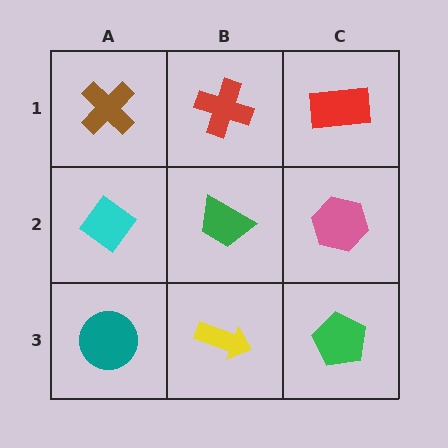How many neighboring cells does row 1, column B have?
3.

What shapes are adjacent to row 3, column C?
A pink hexagon (row 2, column C), a yellow arrow (row 3, column B).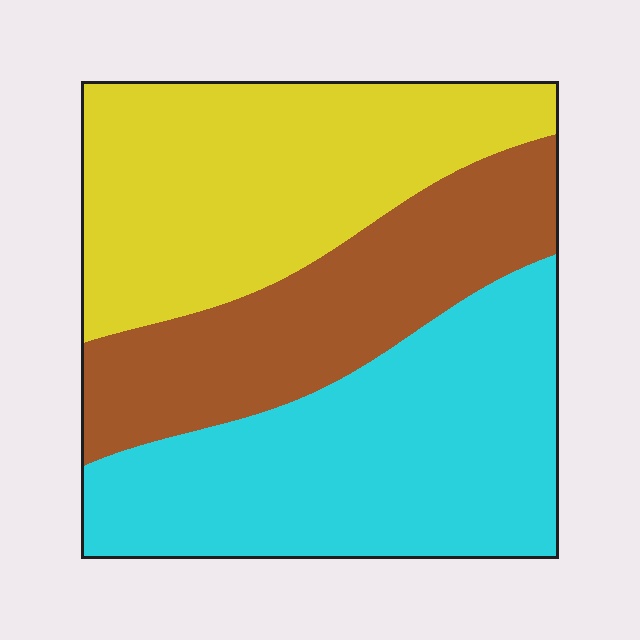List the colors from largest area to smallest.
From largest to smallest: cyan, yellow, brown.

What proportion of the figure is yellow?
Yellow covers about 35% of the figure.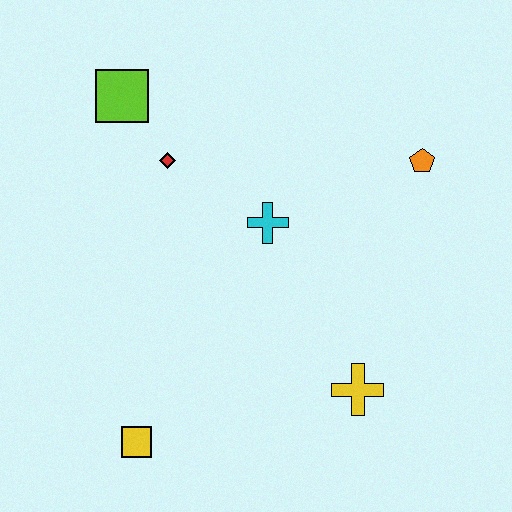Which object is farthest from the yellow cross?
The lime square is farthest from the yellow cross.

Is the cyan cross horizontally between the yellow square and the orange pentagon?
Yes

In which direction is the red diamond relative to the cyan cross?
The red diamond is to the left of the cyan cross.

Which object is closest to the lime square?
The red diamond is closest to the lime square.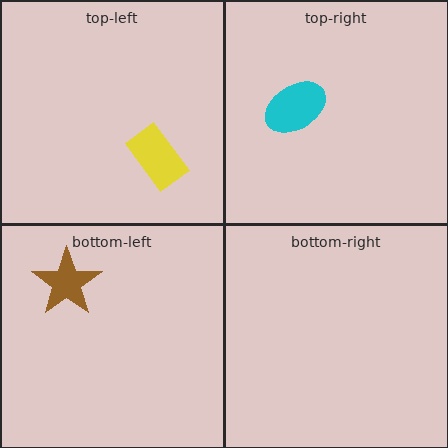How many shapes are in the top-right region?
1.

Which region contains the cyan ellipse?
The top-right region.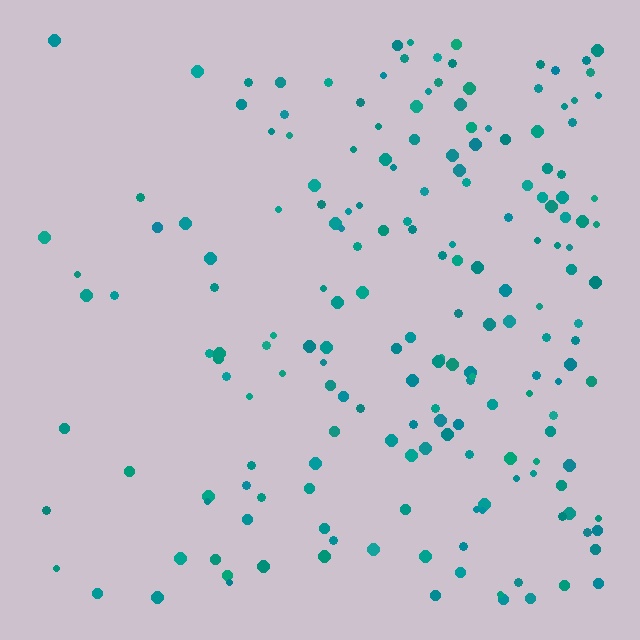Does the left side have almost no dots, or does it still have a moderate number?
Still a moderate number, just noticeably fewer than the right.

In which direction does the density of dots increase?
From left to right, with the right side densest.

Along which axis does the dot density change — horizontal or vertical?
Horizontal.